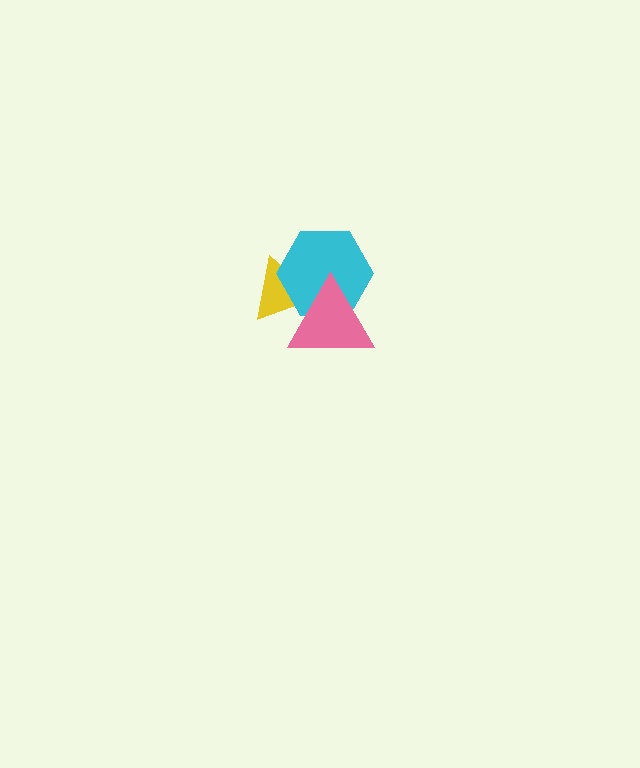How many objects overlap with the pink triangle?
2 objects overlap with the pink triangle.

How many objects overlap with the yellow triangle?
2 objects overlap with the yellow triangle.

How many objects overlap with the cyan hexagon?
2 objects overlap with the cyan hexagon.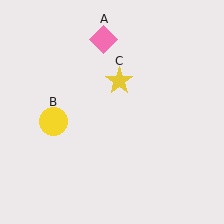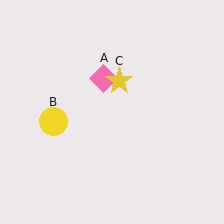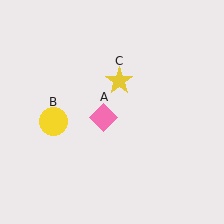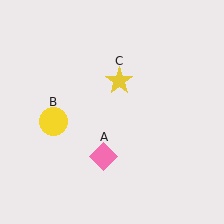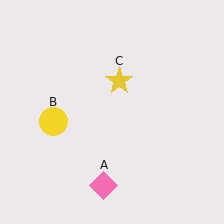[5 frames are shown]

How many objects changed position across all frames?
1 object changed position: pink diamond (object A).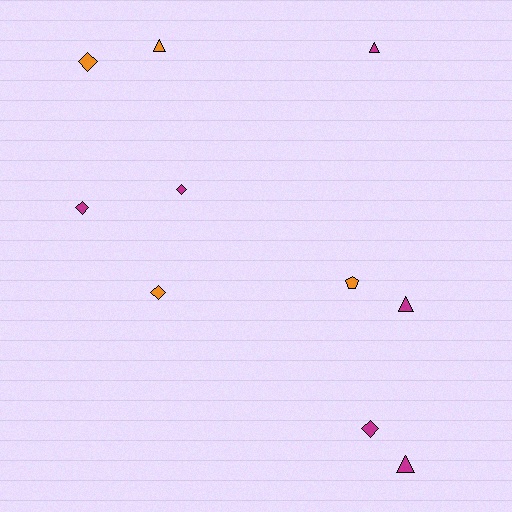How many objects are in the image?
There are 10 objects.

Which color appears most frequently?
Magenta, with 6 objects.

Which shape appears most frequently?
Diamond, with 5 objects.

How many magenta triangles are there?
There are 3 magenta triangles.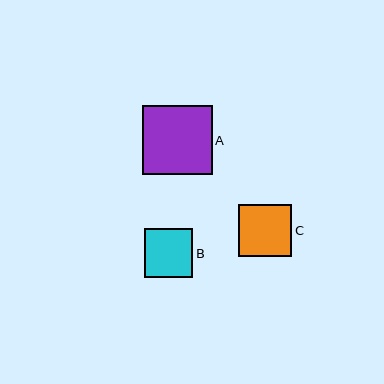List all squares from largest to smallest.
From largest to smallest: A, C, B.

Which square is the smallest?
Square B is the smallest with a size of approximately 49 pixels.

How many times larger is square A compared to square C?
Square A is approximately 1.3 times the size of square C.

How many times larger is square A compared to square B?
Square A is approximately 1.4 times the size of square B.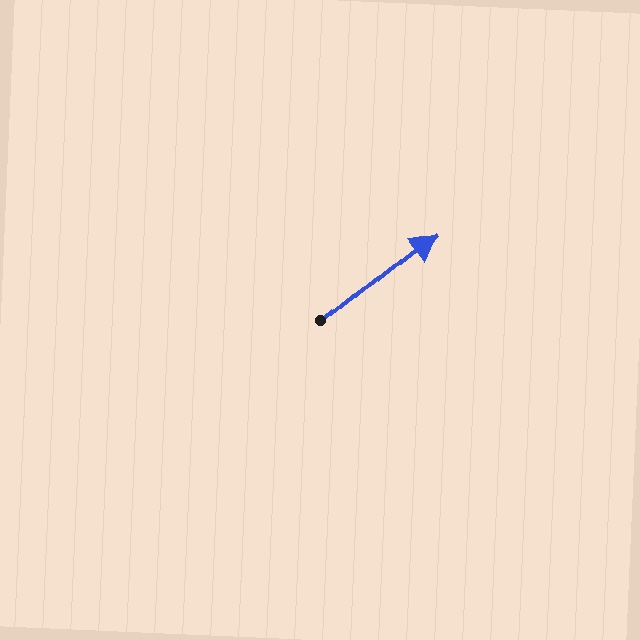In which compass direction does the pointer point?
Northeast.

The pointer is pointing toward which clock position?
Roughly 2 o'clock.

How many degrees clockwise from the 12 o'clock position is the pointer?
Approximately 51 degrees.